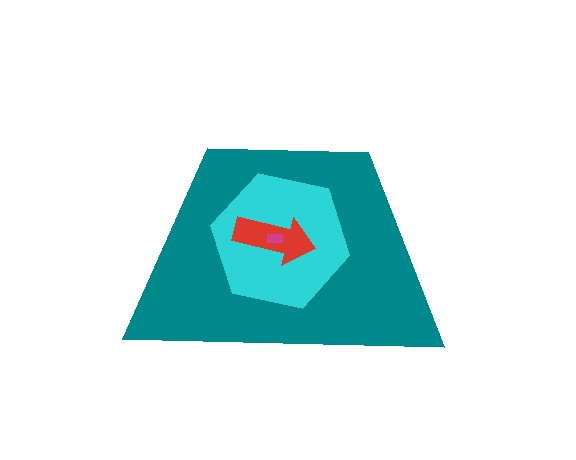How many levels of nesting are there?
4.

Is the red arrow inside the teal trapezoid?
Yes.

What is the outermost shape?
The teal trapezoid.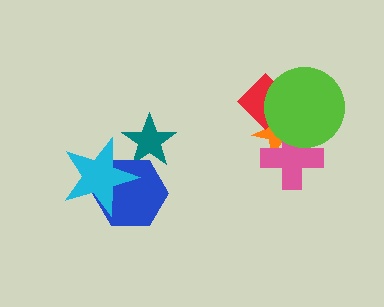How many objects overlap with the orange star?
3 objects overlap with the orange star.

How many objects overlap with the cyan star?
2 objects overlap with the cyan star.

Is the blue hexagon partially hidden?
Yes, it is partially covered by another shape.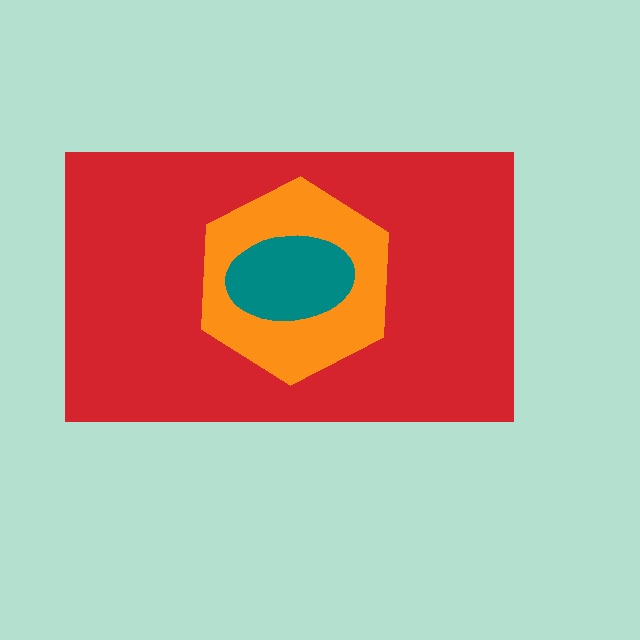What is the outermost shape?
The red rectangle.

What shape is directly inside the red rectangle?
The orange hexagon.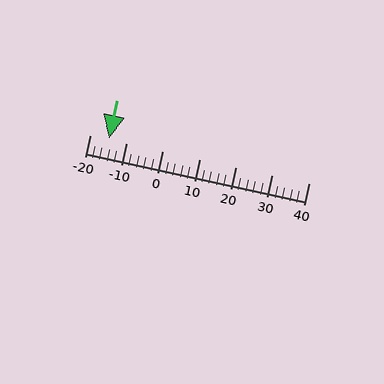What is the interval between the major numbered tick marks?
The major tick marks are spaced 10 units apart.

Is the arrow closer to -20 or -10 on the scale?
The arrow is closer to -10.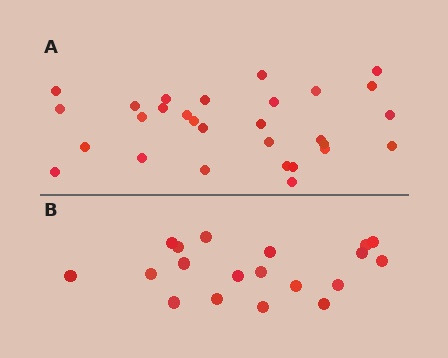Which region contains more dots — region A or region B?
Region A (the top region) has more dots.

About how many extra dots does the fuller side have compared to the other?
Region A has roughly 10 or so more dots than region B.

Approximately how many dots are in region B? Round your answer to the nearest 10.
About 20 dots. (The exact count is 19, which rounds to 20.)